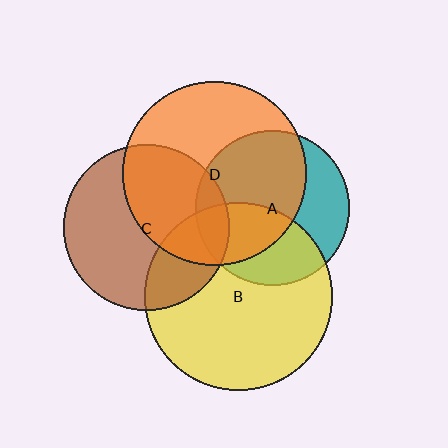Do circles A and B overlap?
Yes.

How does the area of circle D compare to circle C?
Approximately 1.2 times.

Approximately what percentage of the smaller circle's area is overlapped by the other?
Approximately 40%.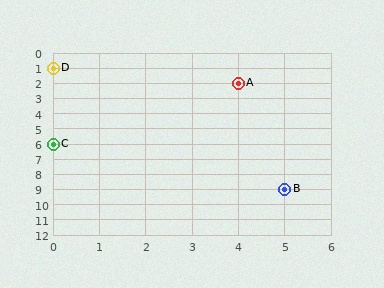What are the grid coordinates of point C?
Point C is at grid coordinates (0, 6).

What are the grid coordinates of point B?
Point B is at grid coordinates (5, 9).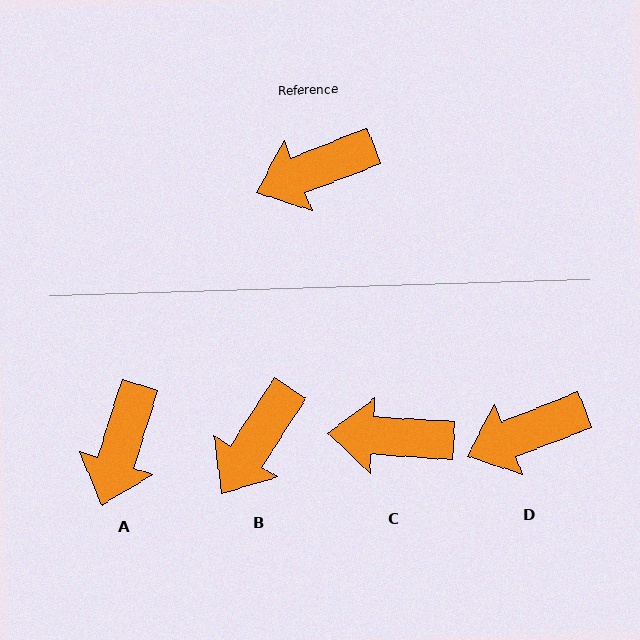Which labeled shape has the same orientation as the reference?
D.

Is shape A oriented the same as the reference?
No, it is off by about 51 degrees.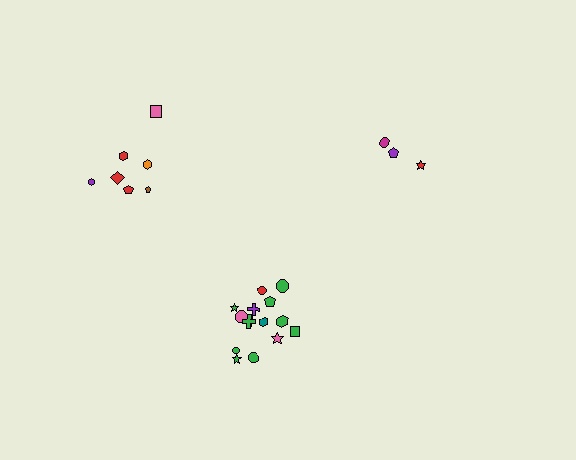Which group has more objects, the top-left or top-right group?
The top-left group.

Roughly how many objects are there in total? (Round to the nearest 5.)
Roughly 25 objects in total.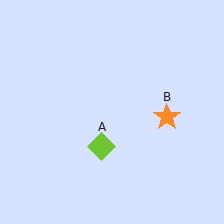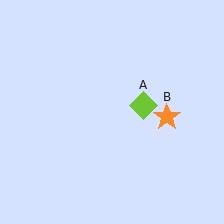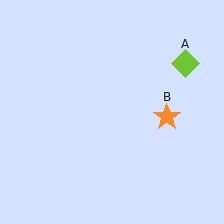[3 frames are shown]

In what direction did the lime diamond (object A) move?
The lime diamond (object A) moved up and to the right.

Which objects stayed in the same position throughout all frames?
Orange star (object B) remained stationary.